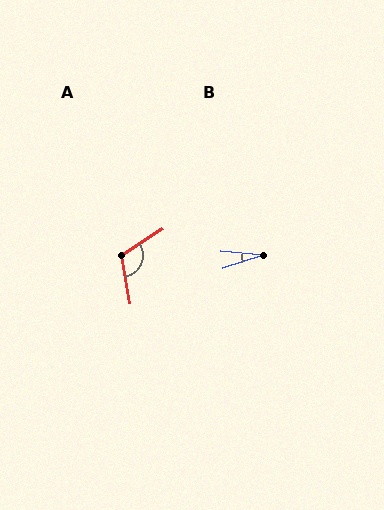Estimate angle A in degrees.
Approximately 112 degrees.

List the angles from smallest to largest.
B (23°), A (112°).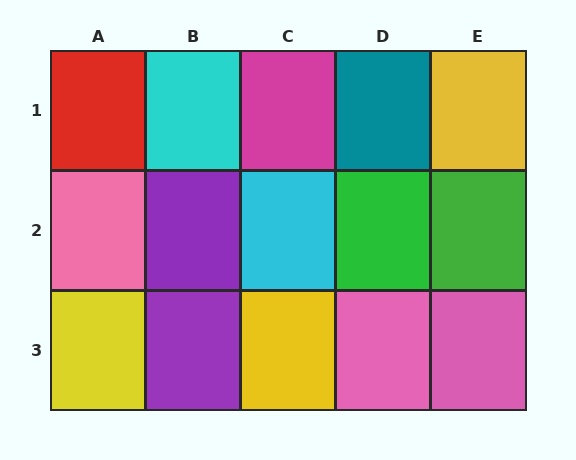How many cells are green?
2 cells are green.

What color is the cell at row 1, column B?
Cyan.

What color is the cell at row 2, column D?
Green.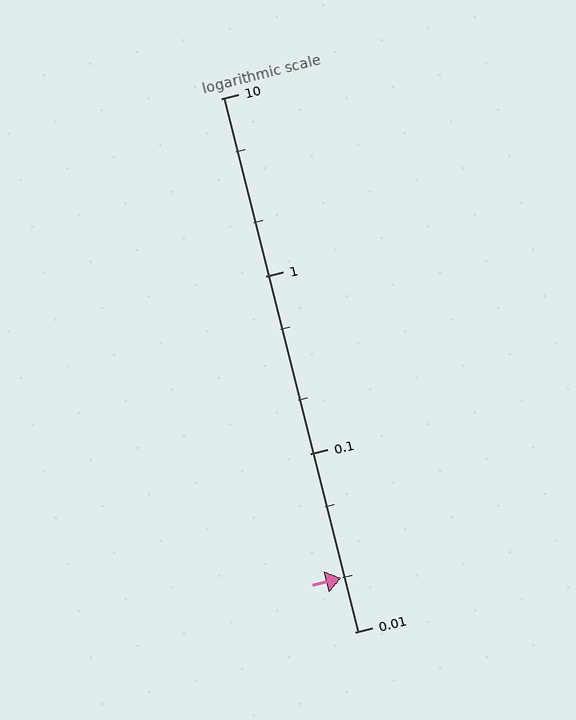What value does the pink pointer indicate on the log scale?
The pointer indicates approximately 0.02.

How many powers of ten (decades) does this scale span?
The scale spans 3 decades, from 0.01 to 10.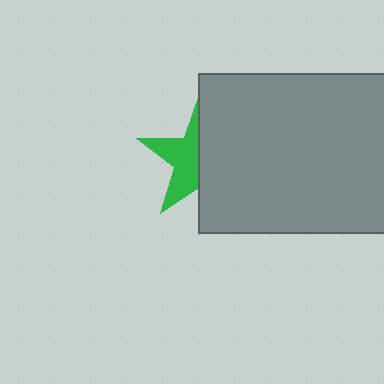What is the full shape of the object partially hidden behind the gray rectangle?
The partially hidden object is a green star.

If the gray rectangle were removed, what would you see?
You would see the complete green star.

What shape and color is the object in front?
The object in front is a gray rectangle.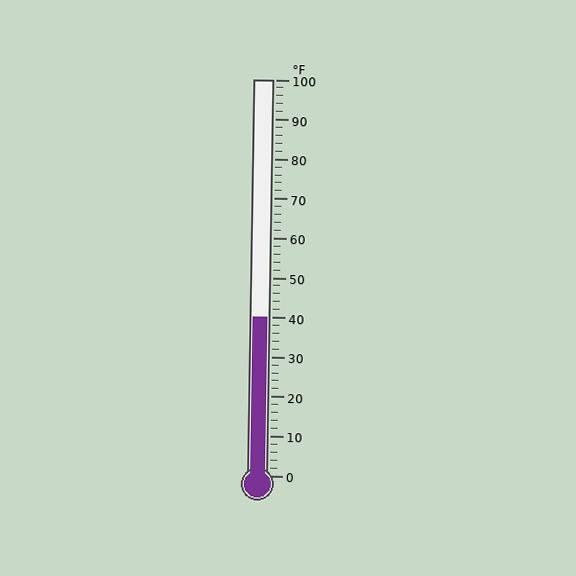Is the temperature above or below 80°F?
The temperature is below 80°F.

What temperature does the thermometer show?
The thermometer shows approximately 40°F.